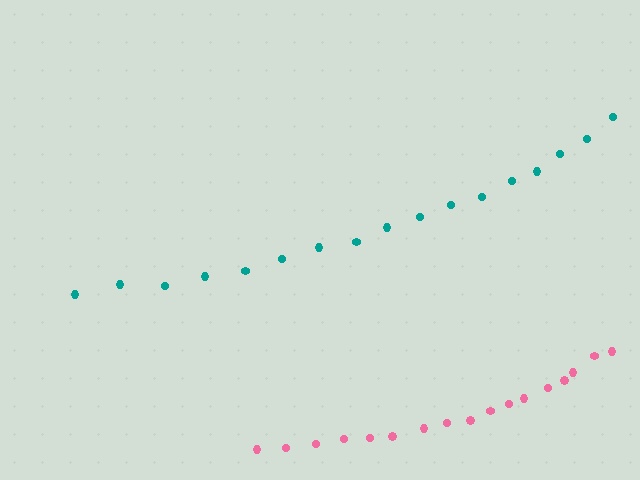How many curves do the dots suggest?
There are 2 distinct paths.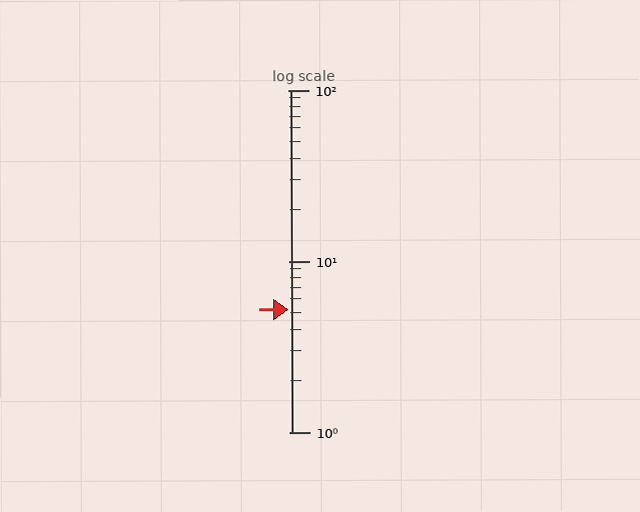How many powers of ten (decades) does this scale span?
The scale spans 2 decades, from 1 to 100.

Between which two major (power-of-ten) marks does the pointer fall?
The pointer is between 1 and 10.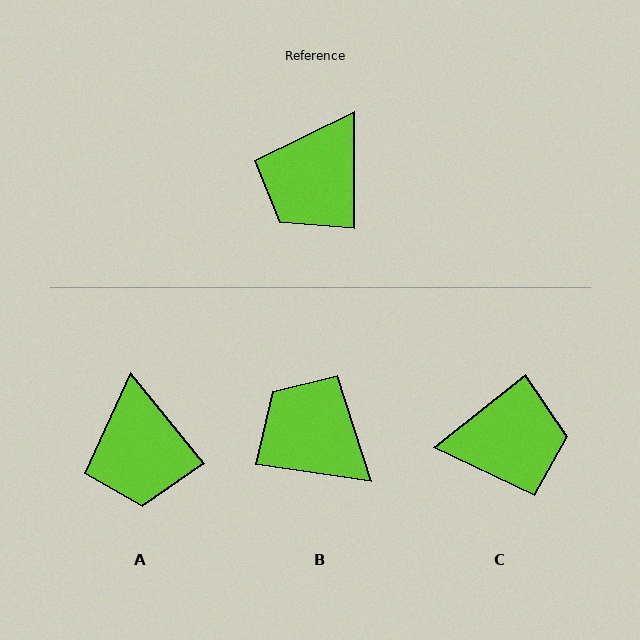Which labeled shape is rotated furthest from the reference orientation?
C, about 129 degrees away.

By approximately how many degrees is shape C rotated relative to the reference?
Approximately 129 degrees counter-clockwise.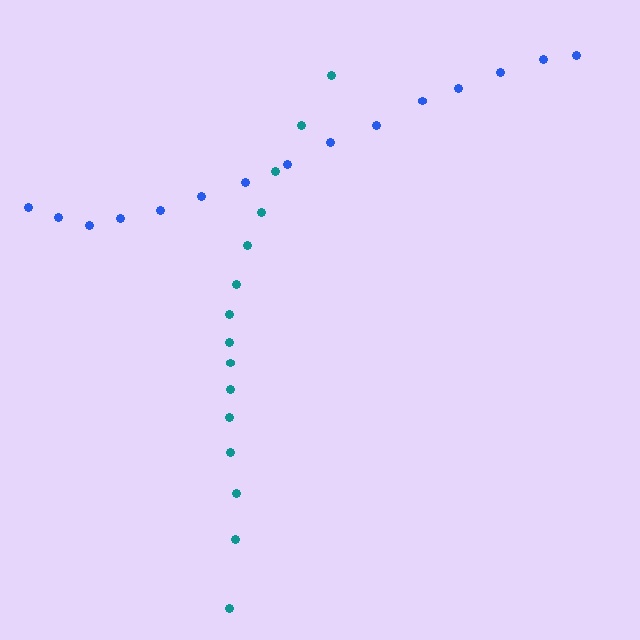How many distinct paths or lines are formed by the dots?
There are 2 distinct paths.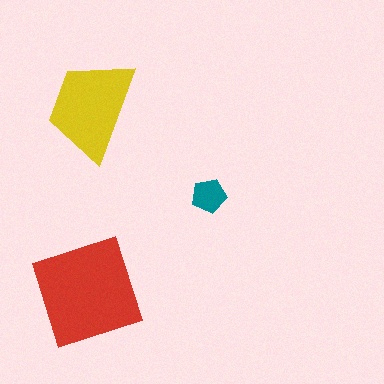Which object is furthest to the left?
The red square is leftmost.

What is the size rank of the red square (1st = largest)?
1st.